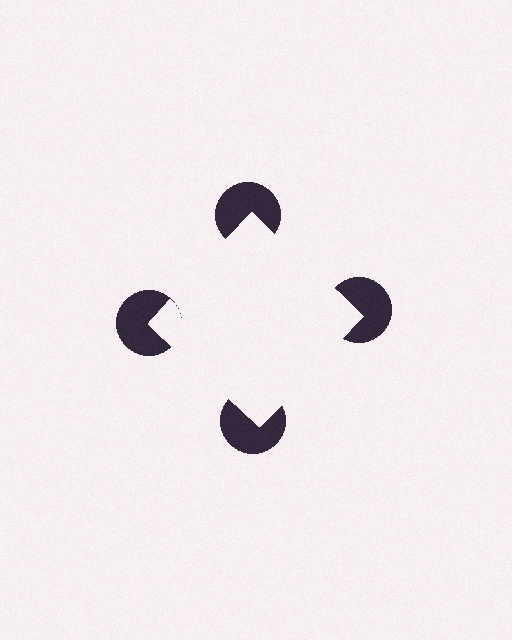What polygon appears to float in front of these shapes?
An illusory square — its edges are inferred from the aligned wedge cuts in the pac-man discs, not physically drawn.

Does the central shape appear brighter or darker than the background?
It typically appears slightly brighter than the background, even though no actual brightness change is drawn.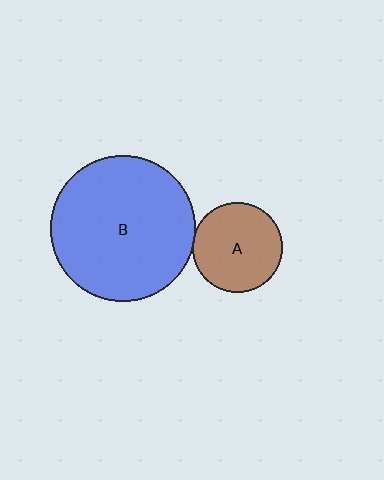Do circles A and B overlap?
Yes.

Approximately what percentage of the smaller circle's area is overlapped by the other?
Approximately 5%.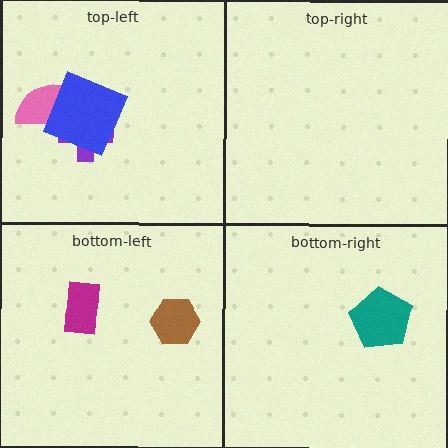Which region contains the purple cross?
The top-left region.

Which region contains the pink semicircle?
The top-left region.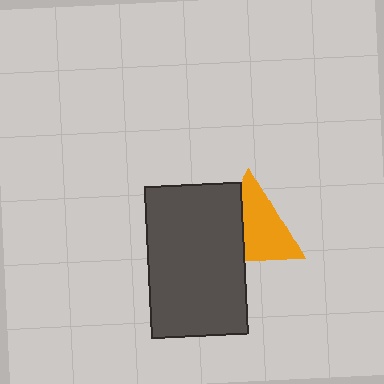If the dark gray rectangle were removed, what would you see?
You would see the complete orange triangle.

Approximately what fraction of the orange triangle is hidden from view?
Roughly 36% of the orange triangle is hidden behind the dark gray rectangle.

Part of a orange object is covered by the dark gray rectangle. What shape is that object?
It is a triangle.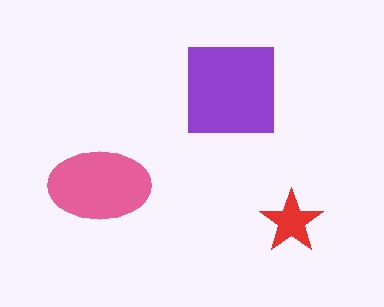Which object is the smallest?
The red star.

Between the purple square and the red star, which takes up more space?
The purple square.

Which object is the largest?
The purple square.